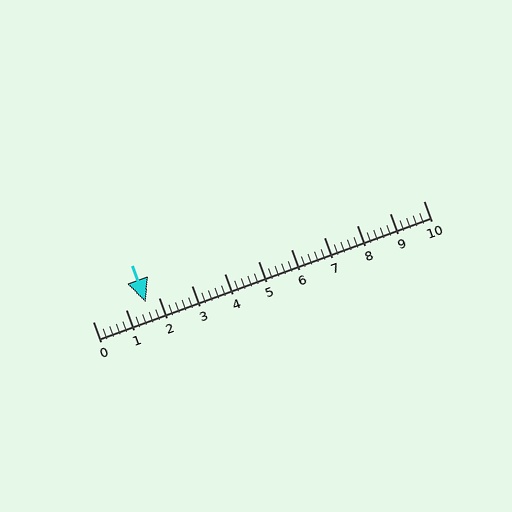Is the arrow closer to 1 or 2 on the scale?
The arrow is closer to 2.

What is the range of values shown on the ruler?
The ruler shows values from 0 to 10.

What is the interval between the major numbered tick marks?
The major tick marks are spaced 1 units apart.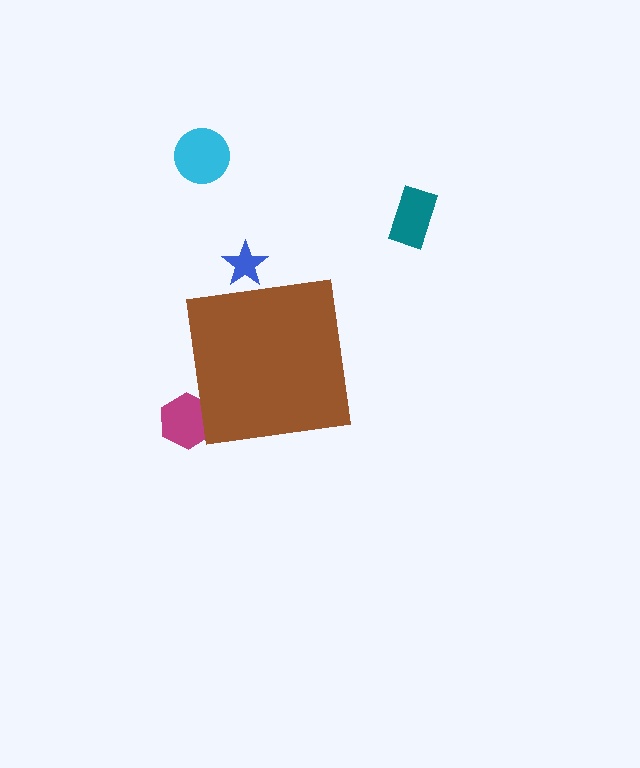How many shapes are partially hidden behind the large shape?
2 shapes are partially hidden.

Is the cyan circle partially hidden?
No, the cyan circle is fully visible.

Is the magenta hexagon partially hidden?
Yes, the magenta hexagon is partially hidden behind the brown square.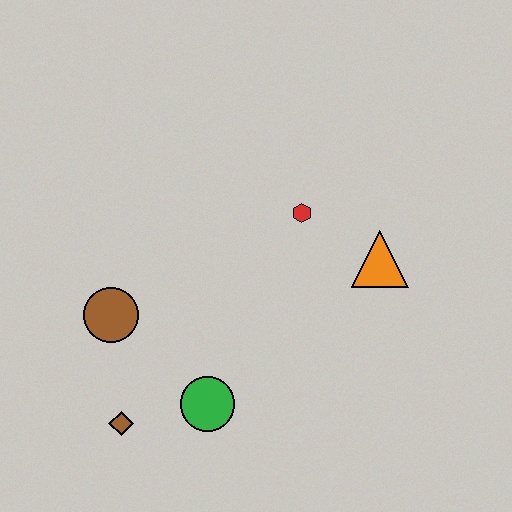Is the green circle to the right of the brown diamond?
Yes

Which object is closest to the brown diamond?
The green circle is closest to the brown diamond.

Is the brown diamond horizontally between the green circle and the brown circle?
Yes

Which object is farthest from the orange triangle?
The brown diamond is farthest from the orange triangle.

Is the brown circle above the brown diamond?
Yes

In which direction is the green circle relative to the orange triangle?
The green circle is to the left of the orange triangle.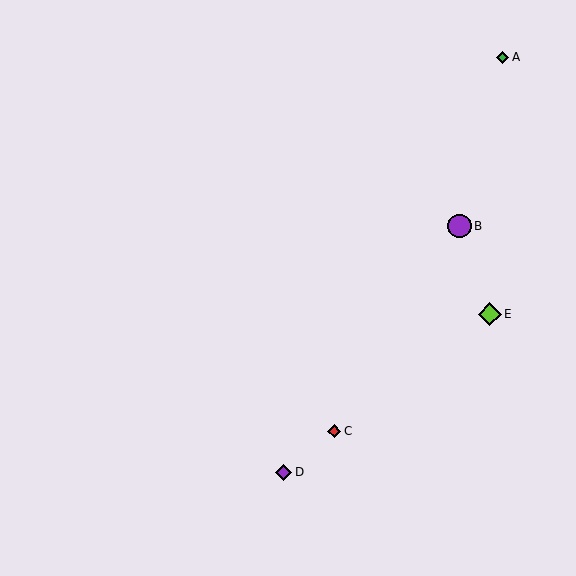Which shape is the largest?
The purple circle (labeled B) is the largest.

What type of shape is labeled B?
Shape B is a purple circle.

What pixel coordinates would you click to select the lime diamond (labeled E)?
Click at (490, 314) to select the lime diamond E.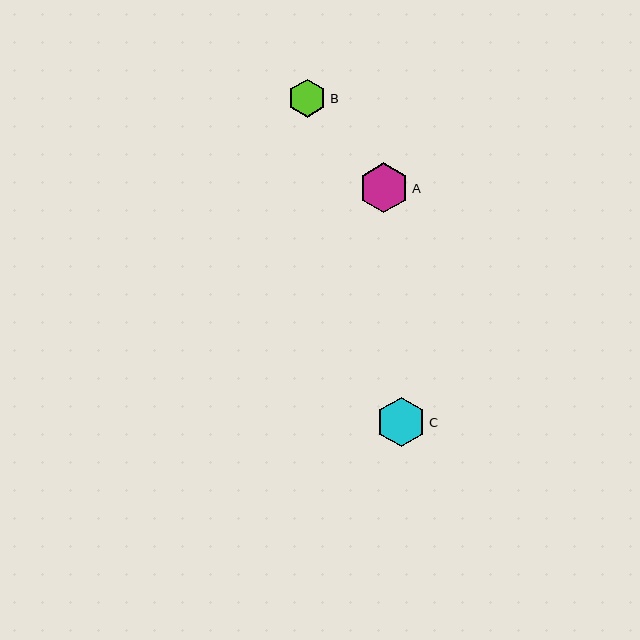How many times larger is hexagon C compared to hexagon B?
Hexagon C is approximately 1.3 times the size of hexagon B.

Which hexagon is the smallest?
Hexagon B is the smallest with a size of approximately 38 pixels.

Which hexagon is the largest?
Hexagon A is the largest with a size of approximately 50 pixels.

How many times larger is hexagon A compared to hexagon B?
Hexagon A is approximately 1.3 times the size of hexagon B.